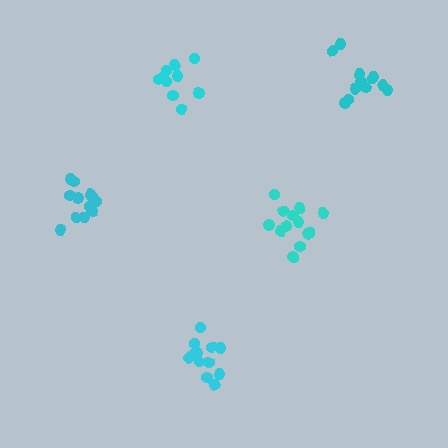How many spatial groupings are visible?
There are 5 spatial groupings.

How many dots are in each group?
Group 1: 10 dots, Group 2: 13 dots, Group 3: 12 dots, Group 4: 13 dots, Group 5: 12 dots (60 total).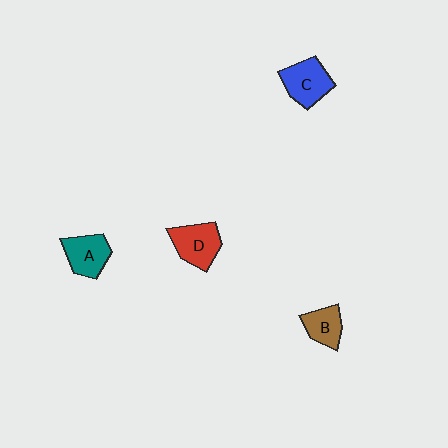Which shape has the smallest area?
Shape B (brown).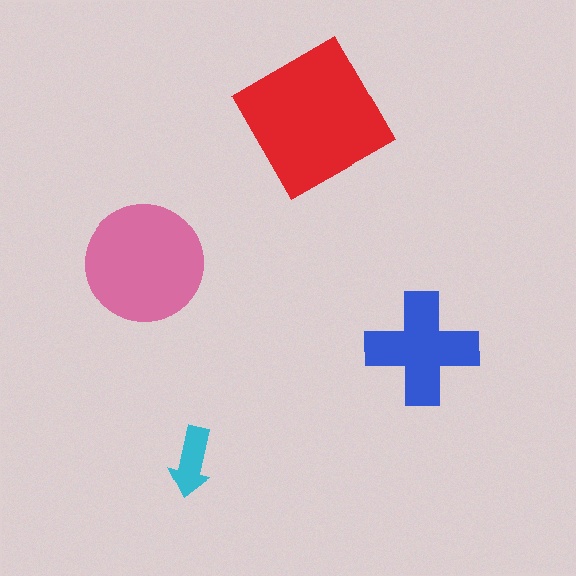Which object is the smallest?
The cyan arrow.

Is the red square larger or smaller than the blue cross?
Larger.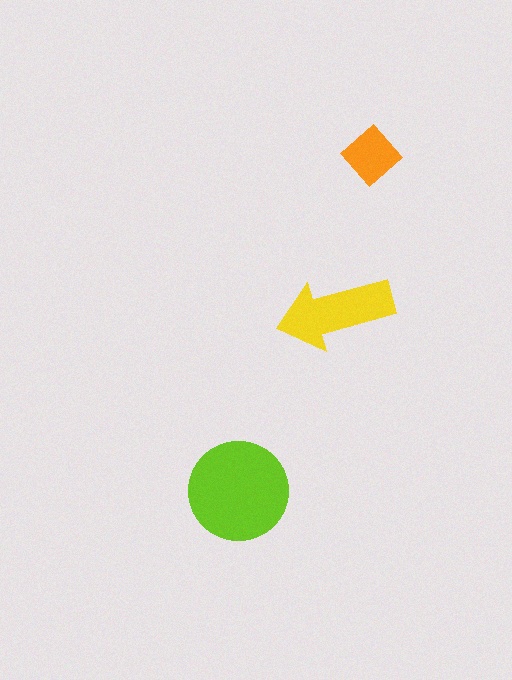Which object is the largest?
The lime circle.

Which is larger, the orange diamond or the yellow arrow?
The yellow arrow.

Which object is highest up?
The orange diamond is topmost.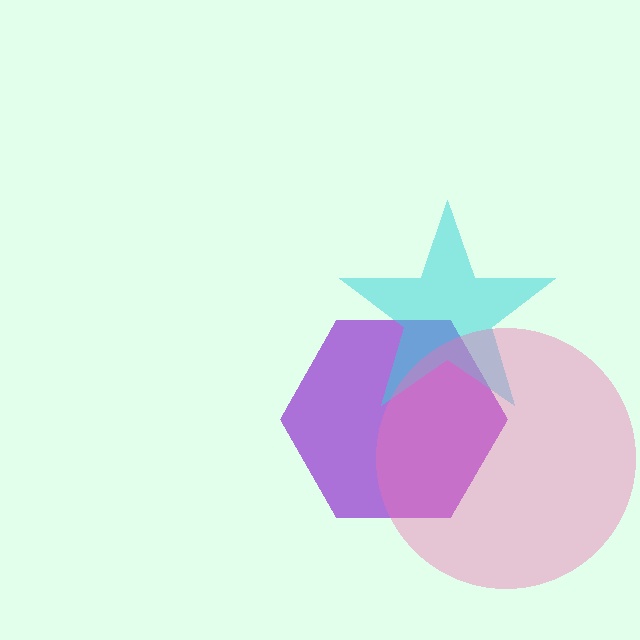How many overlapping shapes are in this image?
There are 3 overlapping shapes in the image.